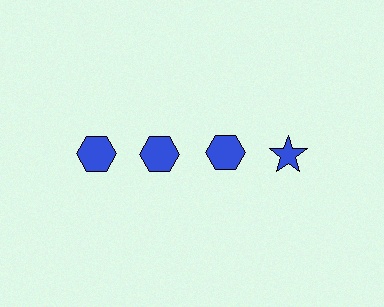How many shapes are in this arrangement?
There are 4 shapes arranged in a grid pattern.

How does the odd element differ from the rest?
It has a different shape: star instead of hexagon.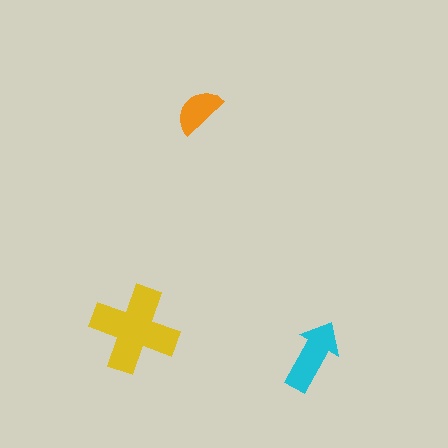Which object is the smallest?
The orange semicircle.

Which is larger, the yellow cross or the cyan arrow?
The yellow cross.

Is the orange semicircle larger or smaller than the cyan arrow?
Smaller.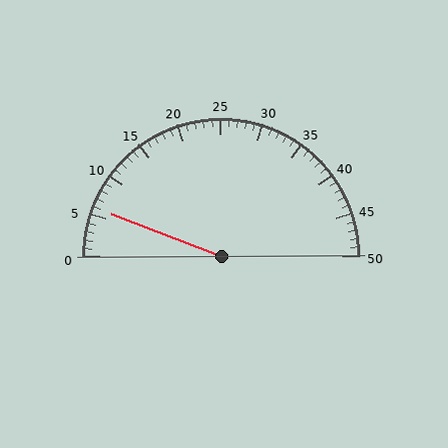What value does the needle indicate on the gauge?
The needle indicates approximately 6.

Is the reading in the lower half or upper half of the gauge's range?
The reading is in the lower half of the range (0 to 50).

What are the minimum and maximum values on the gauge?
The gauge ranges from 0 to 50.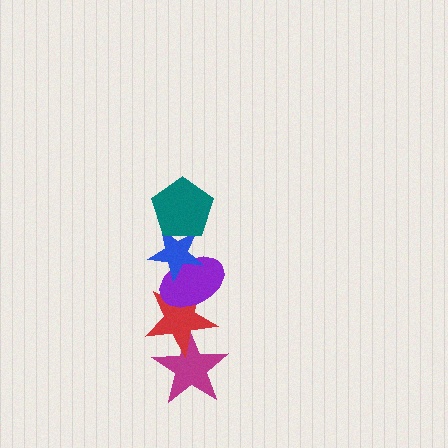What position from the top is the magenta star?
The magenta star is 5th from the top.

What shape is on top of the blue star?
The teal pentagon is on top of the blue star.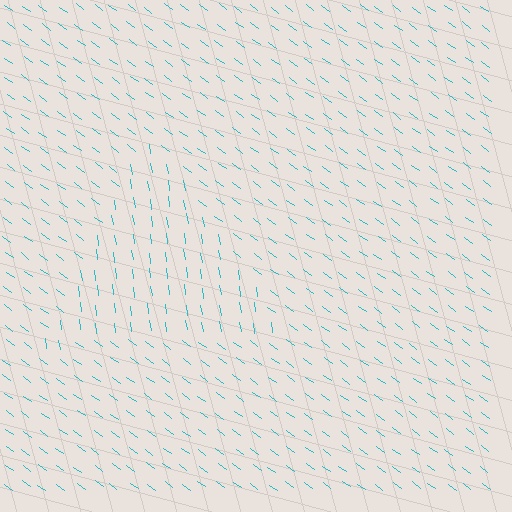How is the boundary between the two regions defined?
The boundary is defined purely by a change in line orientation (approximately 45 degrees difference). All lines are the same color and thickness.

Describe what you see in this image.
The image is filled with small cyan line segments. A triangle region in the image has lines oriented differently from the surrounding lines, creating a visible texture boundary.